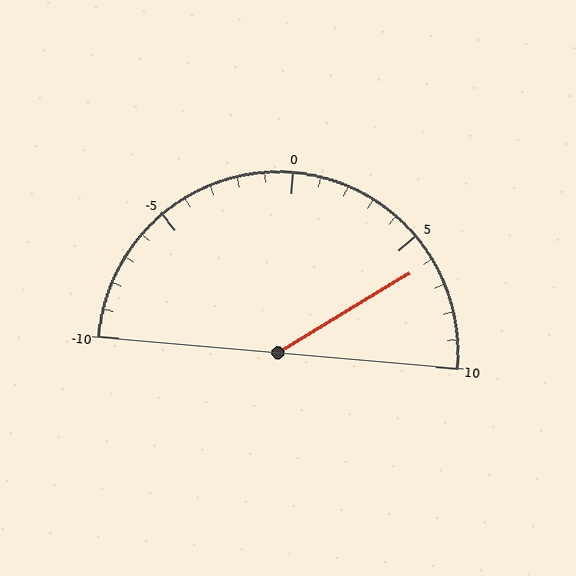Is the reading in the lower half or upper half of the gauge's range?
The reading is in the upper half of the range (-10 to 10).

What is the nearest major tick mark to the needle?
The nearest major tick mark is 5.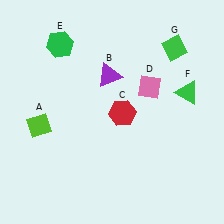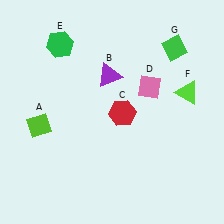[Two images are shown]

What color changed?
The triangle (F) changed from green in Image 1 to lime in Image 2.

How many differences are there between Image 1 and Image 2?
There is 1 difference between the two images.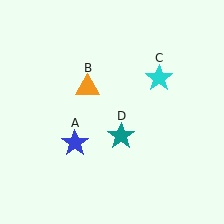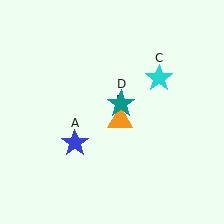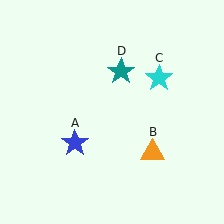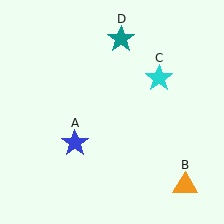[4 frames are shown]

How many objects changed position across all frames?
2 objects changed position: orange triangle (object B), teal star (object D).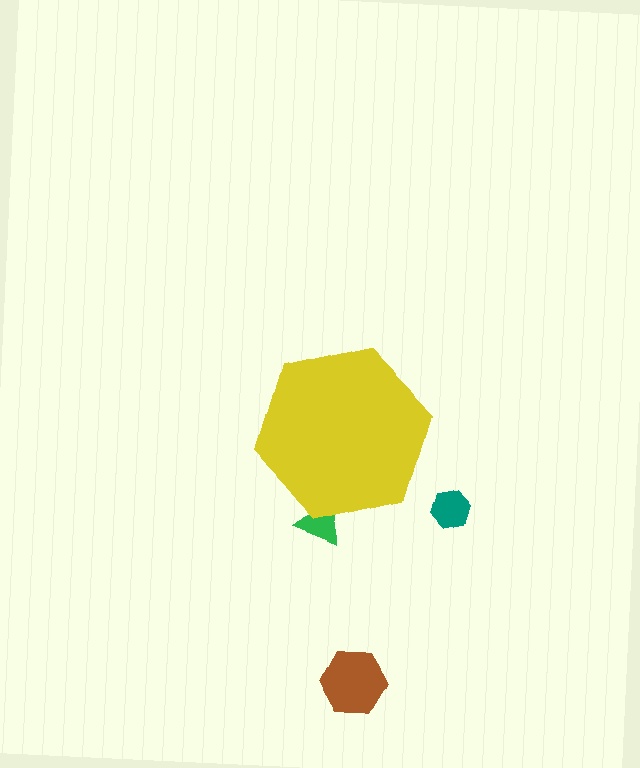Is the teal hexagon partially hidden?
No, the teal hexagon is fully visible.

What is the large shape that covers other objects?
A yellow hexagon.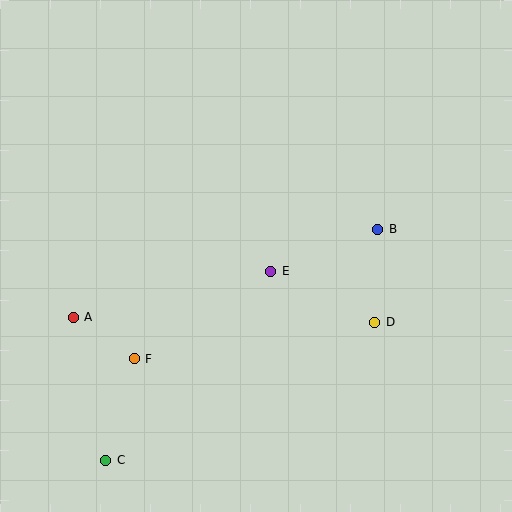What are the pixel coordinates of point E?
Point E is at (271, 271).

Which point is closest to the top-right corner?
Point B is closest to the top-right corner.